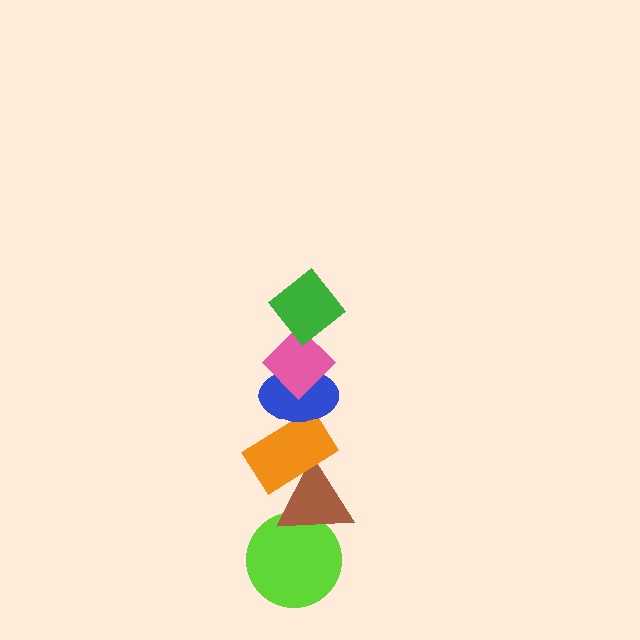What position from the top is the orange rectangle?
The orange rectangle is 4th from the top.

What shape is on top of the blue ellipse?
The pink diamond is on top of the blue ellipse.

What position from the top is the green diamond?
The green diamond is 1st from the top.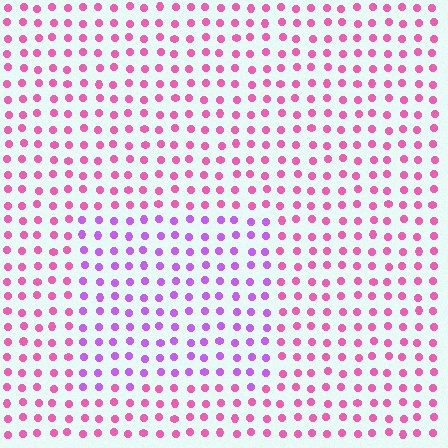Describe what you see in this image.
The image is filled with small pink elements in a uniform arrangement. A rectangle-shaped region is visible where the elements are tinted to a slightly different hue, forming a subtle color boundary.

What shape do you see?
I see a rectangle.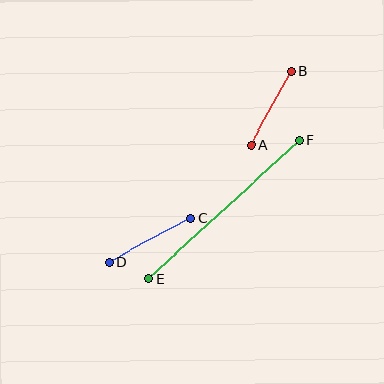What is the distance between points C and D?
The distance is approximately 93 pixels.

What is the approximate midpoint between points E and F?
The midpoint is at approximately (224, 210) pixels.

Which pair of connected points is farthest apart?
Points E and F are farthest apart.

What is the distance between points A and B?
The distance is approximately 84 pixels.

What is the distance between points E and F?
The distance is approximately 205 pixels.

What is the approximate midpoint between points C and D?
The midpoint is at approximately (150, 240) pixels.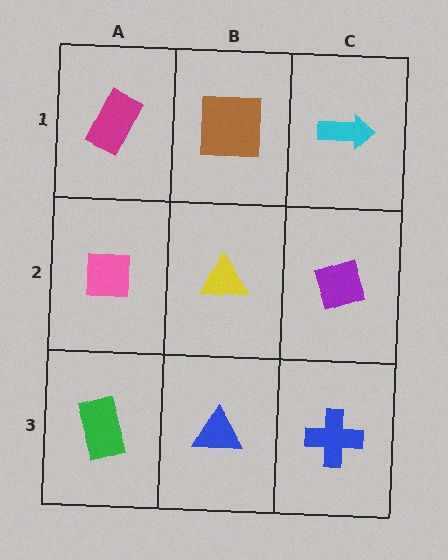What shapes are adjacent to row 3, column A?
A pink square (row 2, column A), a blue triangle (row 3, column B).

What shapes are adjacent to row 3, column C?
A purple diamond (row 2, column C), a blue triangle (row 3, column B).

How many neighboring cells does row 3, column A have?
2.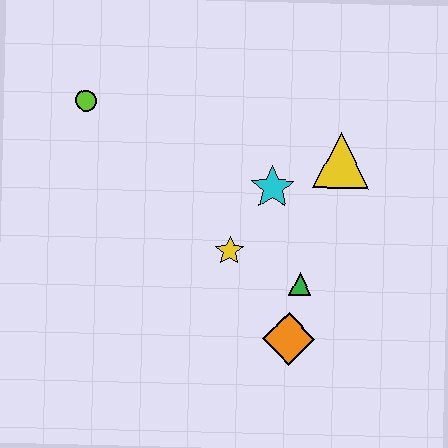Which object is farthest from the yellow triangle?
The lime circle is farthest from the yellow triangle.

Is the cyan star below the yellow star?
No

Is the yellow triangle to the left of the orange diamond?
No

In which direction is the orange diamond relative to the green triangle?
The orange diamond is below the green triangle.